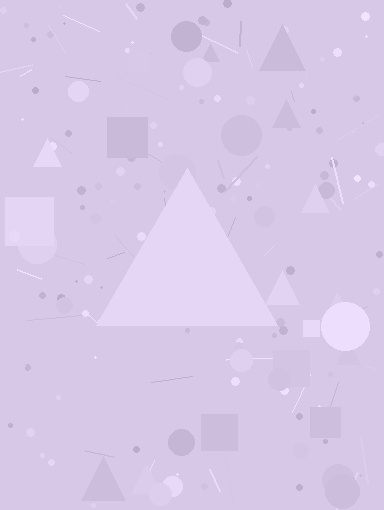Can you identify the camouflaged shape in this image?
The camouflaged shape is a triangle.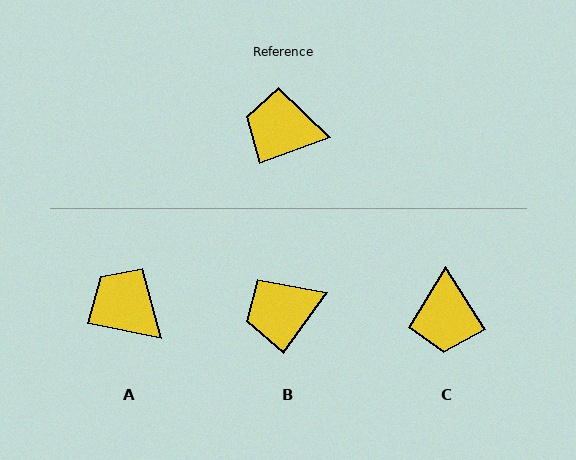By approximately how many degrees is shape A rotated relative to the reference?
Approximately 32 degrees clockwise.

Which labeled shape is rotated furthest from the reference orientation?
C, about 102 degrees away.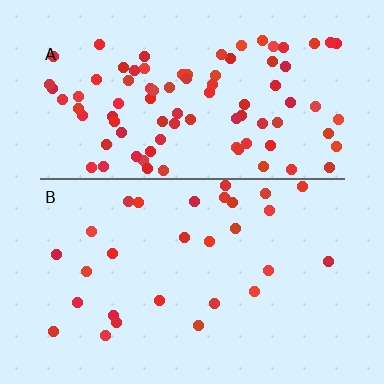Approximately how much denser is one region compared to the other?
Approximately 3.1× — region A over region B.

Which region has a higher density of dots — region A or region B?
A (the top).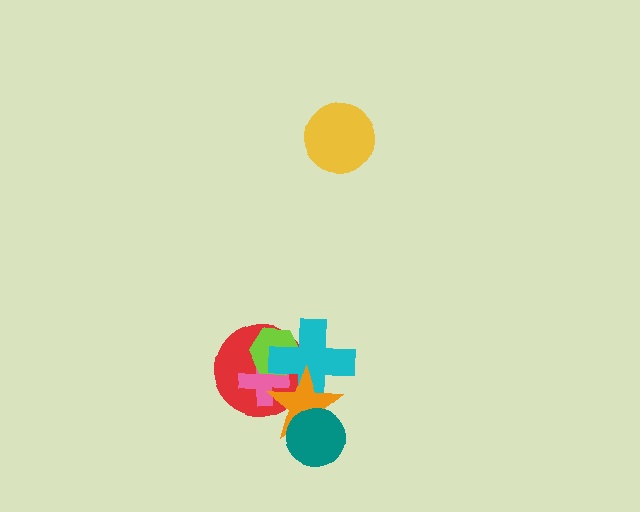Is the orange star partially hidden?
Yes, it is partially covered by another shape.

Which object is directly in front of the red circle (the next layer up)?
The pink cross is directly in front of the red circle.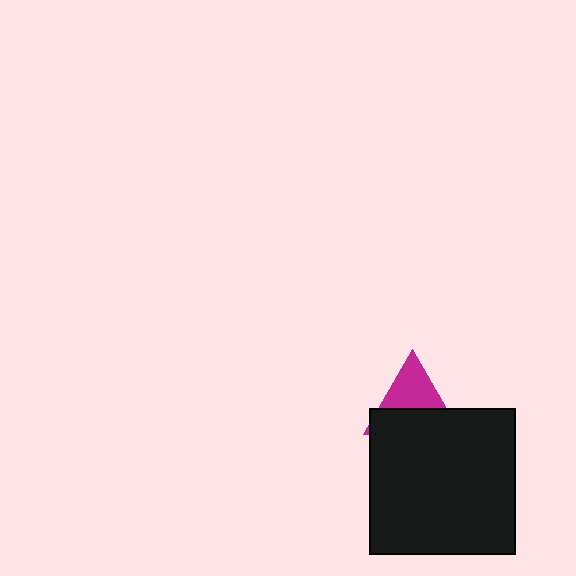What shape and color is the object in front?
The object in front is a black square.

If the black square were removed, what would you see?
You would see the complete magenta triangle.